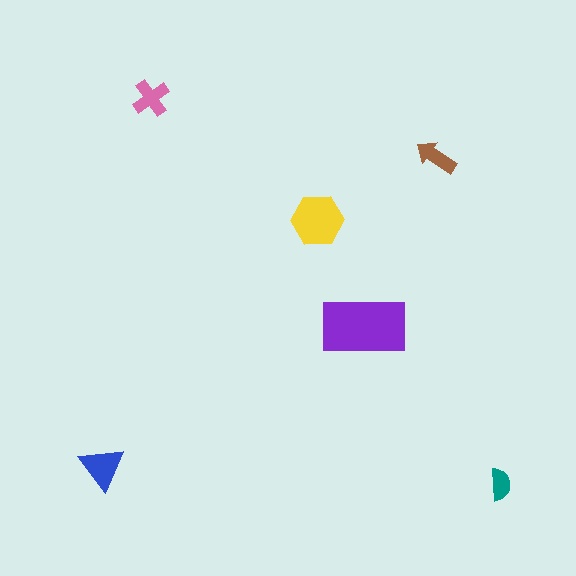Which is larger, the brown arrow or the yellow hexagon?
The yellow hexagon.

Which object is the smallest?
The teal semicircle.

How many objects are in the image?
There are 6 objects in the image.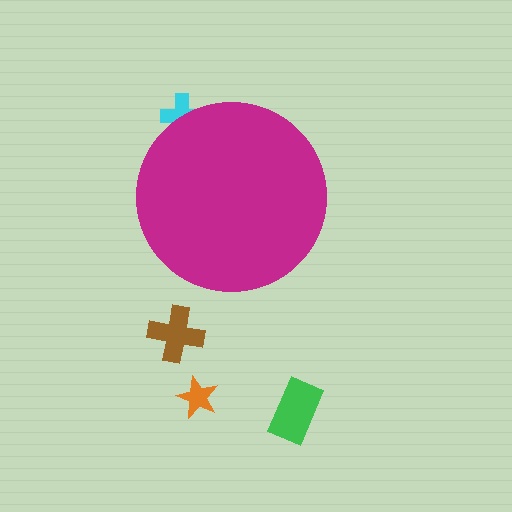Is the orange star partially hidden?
No, the orange star is fully visible.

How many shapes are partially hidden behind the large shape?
1 shape is partially hidden.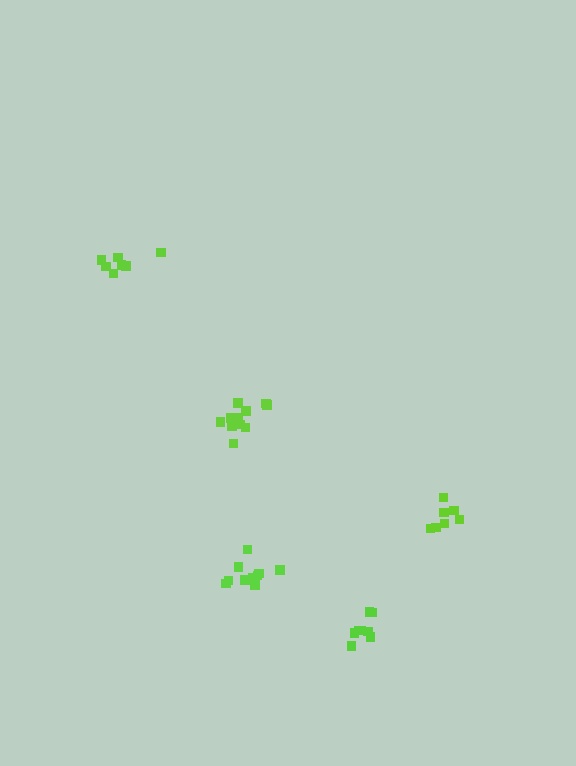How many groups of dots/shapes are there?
There are 5 groups.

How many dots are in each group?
Group 1: 7 dots, Group 2: 8 dots, Group 3: 10 dots, Group 4: 7 dots, Group 5: 11 dots (43 total).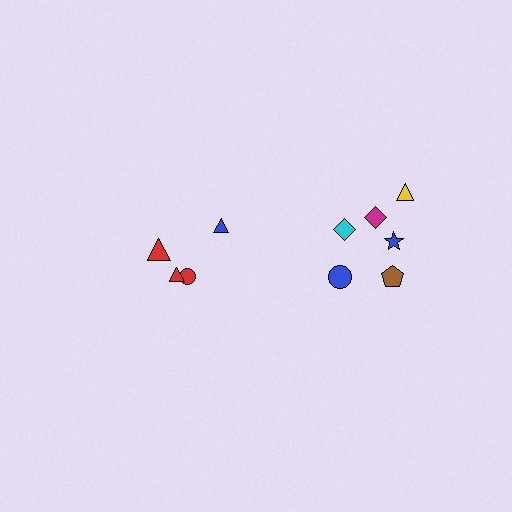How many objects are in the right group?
There are 6 objects.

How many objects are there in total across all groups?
There are 10 objects.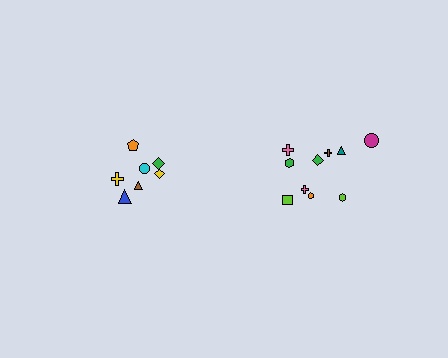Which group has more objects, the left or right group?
The right group.